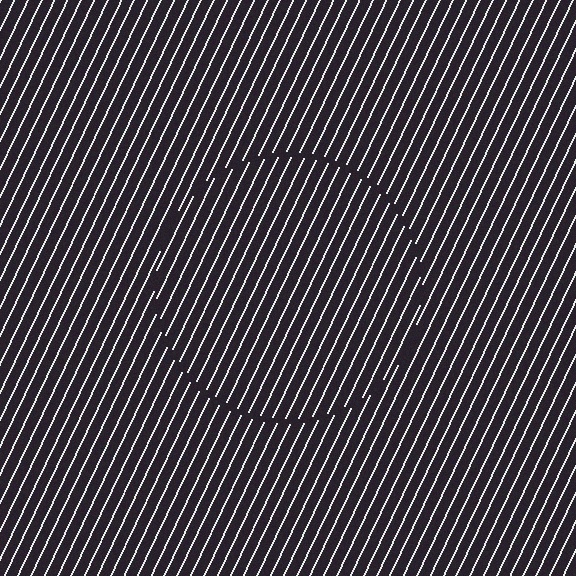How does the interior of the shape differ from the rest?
The interior of the shape contains the same grating, shifted by half a period — the contour is defined by the phase discontinuity where line-ends from the inner and outer gratings abut.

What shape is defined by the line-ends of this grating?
An illusory circle. The interior of the shape contains the same grating, shifted by half a period — the contour is defined by the phase discontinuity where line-ends from the inner and outer gratings abut.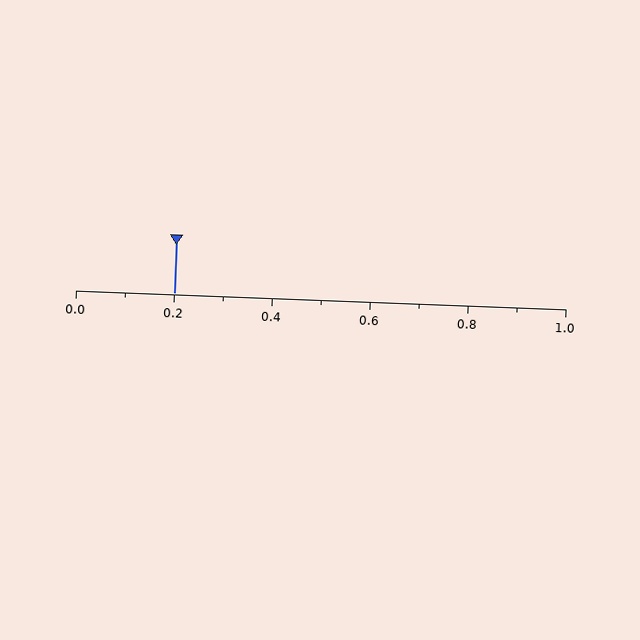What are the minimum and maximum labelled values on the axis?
The axis runs from 0.0 to 1.0.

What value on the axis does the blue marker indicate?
The marker indicates approximately 0.2.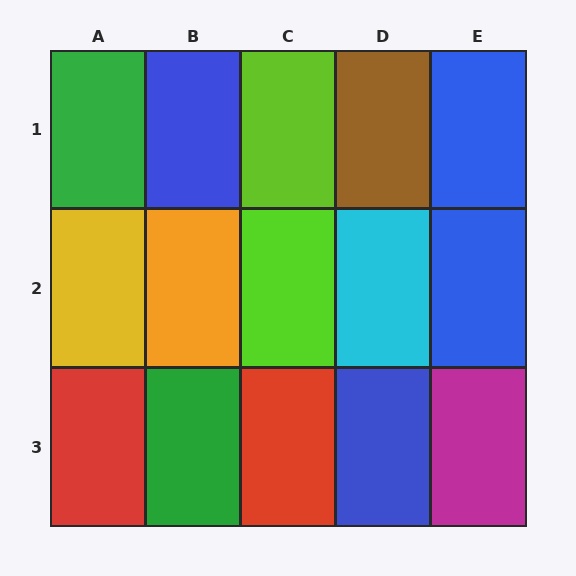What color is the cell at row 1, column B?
Blue.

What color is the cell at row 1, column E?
Blue.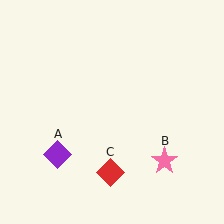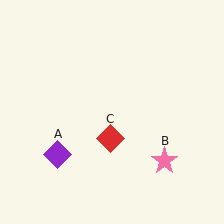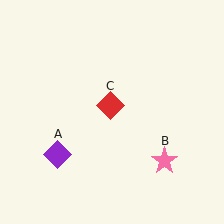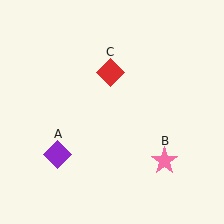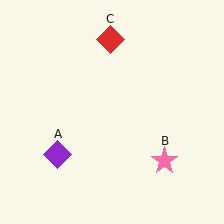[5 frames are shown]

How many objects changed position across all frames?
1 object changed position: red diamond (object C).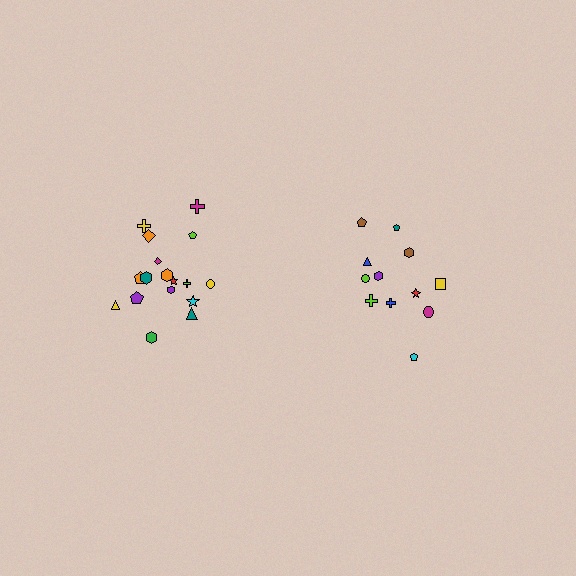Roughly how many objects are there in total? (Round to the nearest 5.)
Roughly 30 objects in total.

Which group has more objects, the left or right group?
The left group.